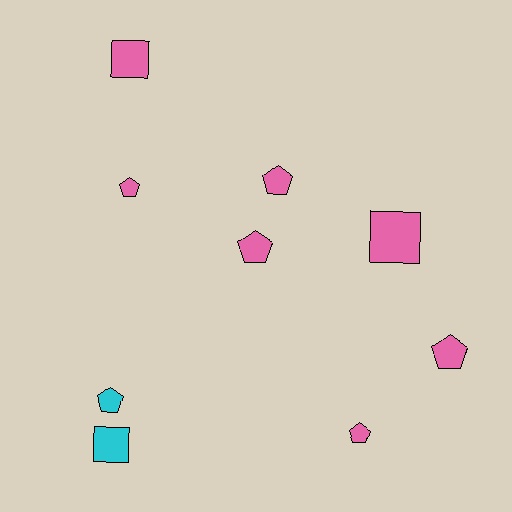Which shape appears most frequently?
Pentagon, with 6 objects.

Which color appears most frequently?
Pink, with 7 objects.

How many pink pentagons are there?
There are 5 pink pentagons.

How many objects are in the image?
There are 9 objects.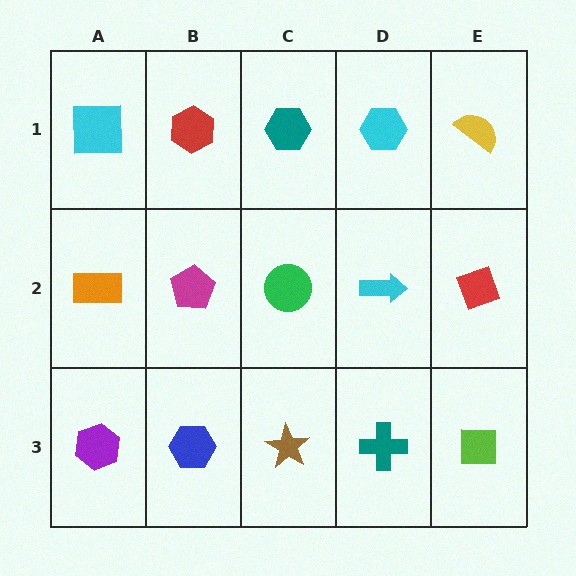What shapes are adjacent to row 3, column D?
A cyan arrow (row 2, column D), a brown star (row 3, column C), a lime square (row 3, column E).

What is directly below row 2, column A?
A purple hexagon.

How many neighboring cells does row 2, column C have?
4.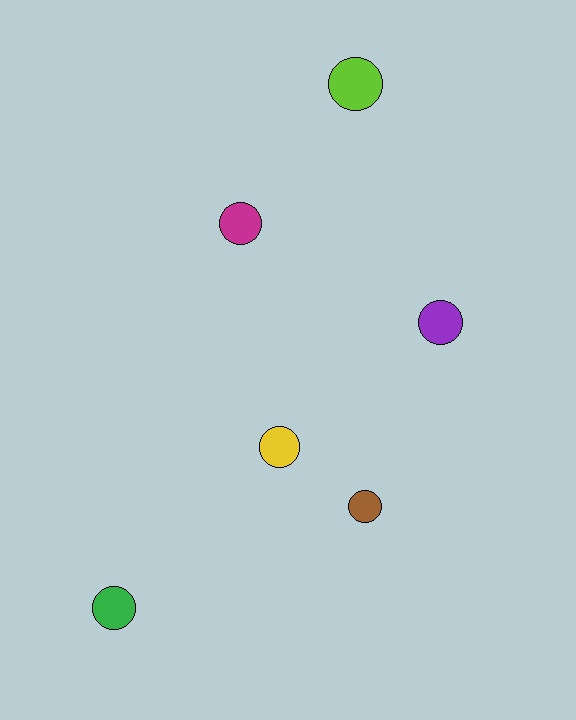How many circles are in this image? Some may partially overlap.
There are 6 circles.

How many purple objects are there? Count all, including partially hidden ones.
There is 1 purple object.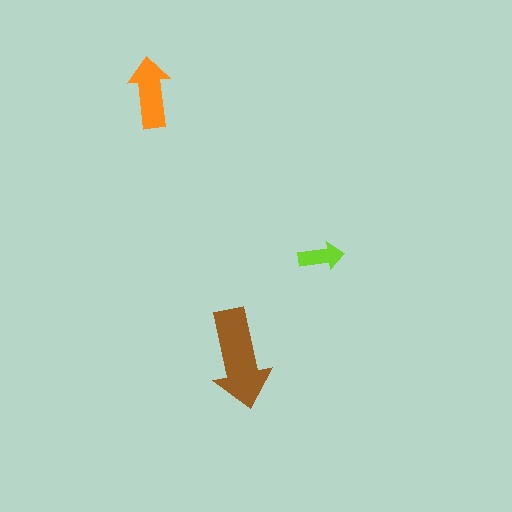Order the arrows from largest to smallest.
the brown one, the orange one, the lime one.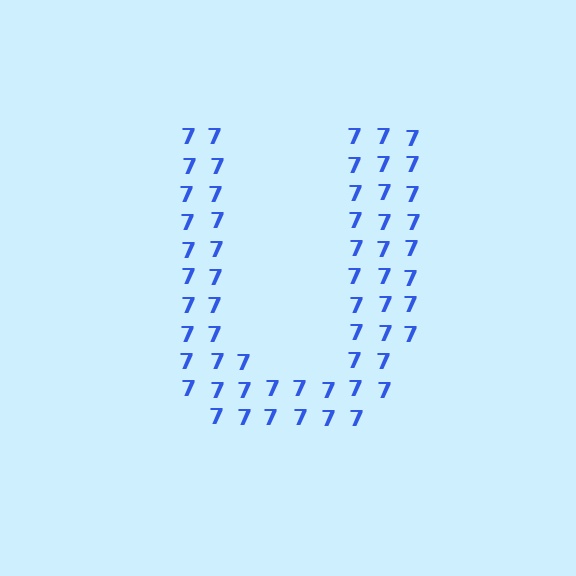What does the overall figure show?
The overall figure shows the letter U.